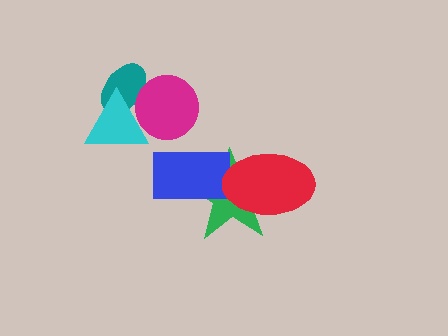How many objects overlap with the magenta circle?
2 objects overlap with the magenta circle.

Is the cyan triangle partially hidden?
Yes, it is partially covered by another shape.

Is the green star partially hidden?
Yes, it is partially covered by another shape.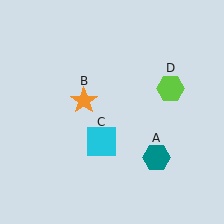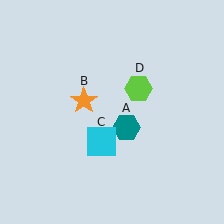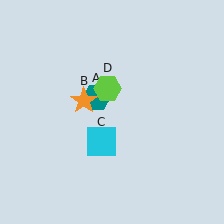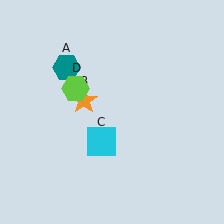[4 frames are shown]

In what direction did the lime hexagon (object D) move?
The lime hexagon (object D) moved left.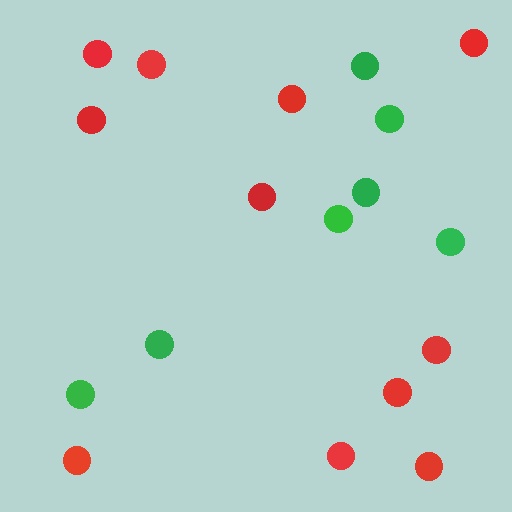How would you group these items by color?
There are 2 groups: one group of red circles (11) and one group of green circles (7).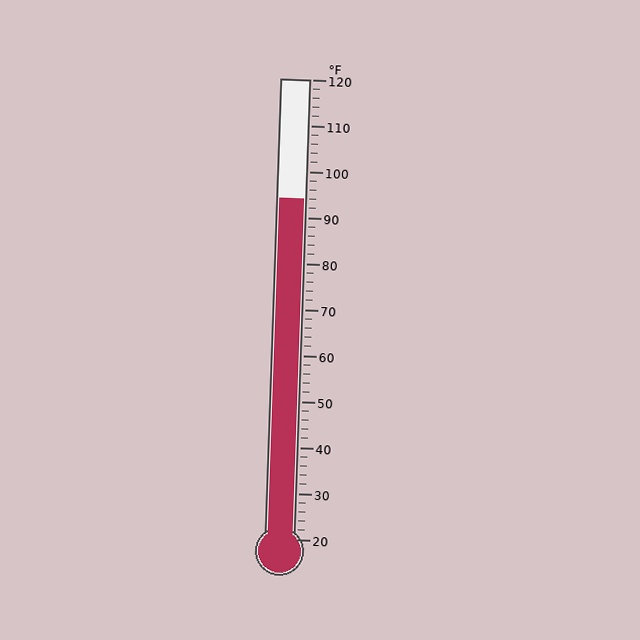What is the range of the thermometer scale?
The thermometer scale ranges from 20°F to 120°F.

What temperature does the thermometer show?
The thermometer shows approximately 94°F.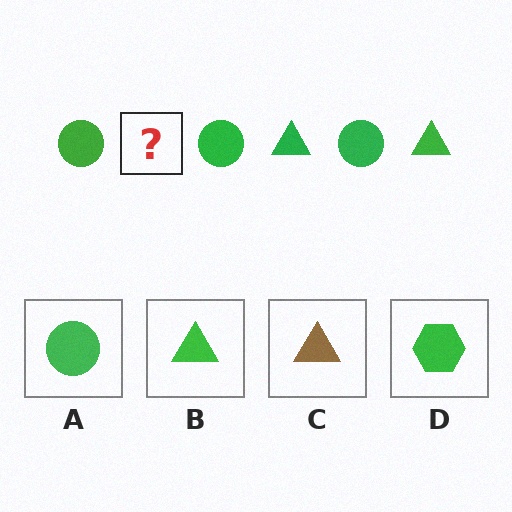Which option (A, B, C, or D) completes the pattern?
B.